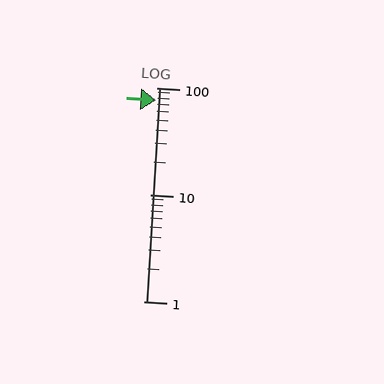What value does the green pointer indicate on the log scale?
The pointer indicates approximately 76.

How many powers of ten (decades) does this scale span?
The scale spans 2 decades, from 1 to 100.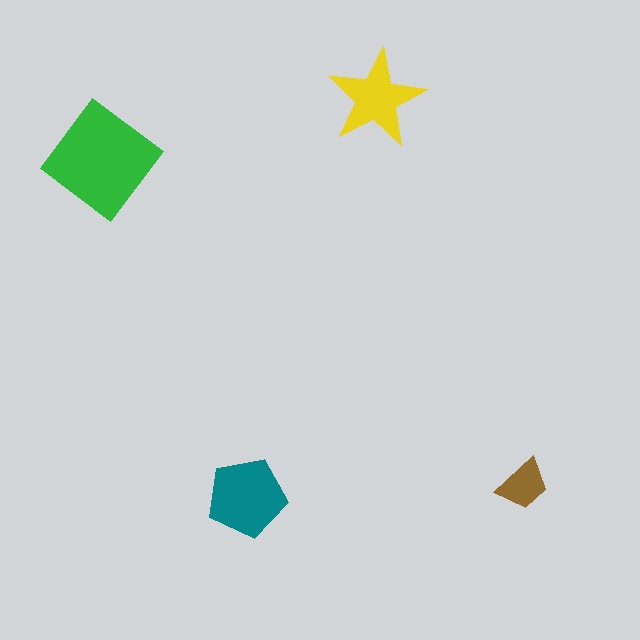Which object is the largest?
The green diamond.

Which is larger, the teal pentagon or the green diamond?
The green diamond.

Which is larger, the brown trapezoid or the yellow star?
The yellow star.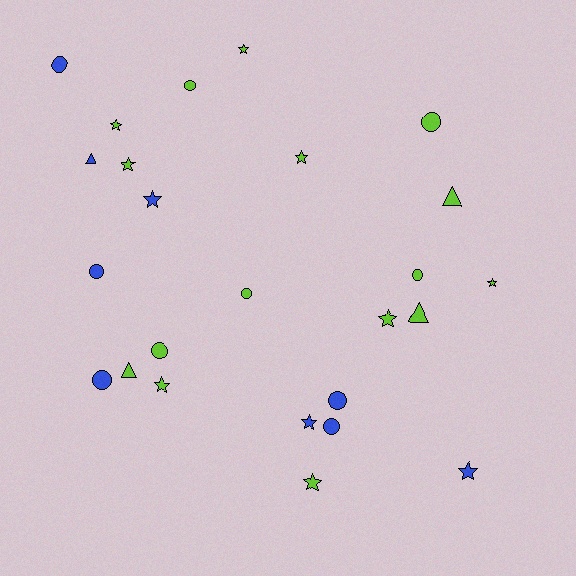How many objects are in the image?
There are 25 objects.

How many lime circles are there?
There are 5 lime circles.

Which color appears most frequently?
Lime, with 16 objects.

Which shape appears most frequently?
Star, with 11 objects.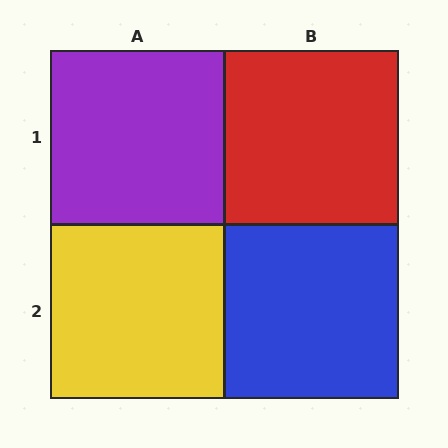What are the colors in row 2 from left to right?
Yellow, blue.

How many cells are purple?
1 cell is purple.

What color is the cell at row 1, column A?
Purple.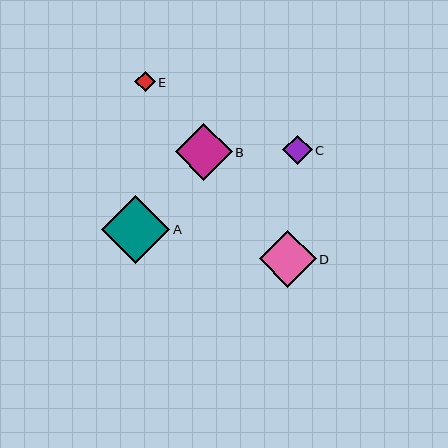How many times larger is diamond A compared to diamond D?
Diamond A is approximately 1.2 times the size of diamond D.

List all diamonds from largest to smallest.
From largest to smallest: A, B, D, C, E.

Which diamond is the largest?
Diamond A is the largest with a size of approximately 68 pixels.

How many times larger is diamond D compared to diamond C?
Diamond D is approximately 1.9 times the size of diamond C.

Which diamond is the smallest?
Diamond E is the smallest with a size of approximately 21 pixels.